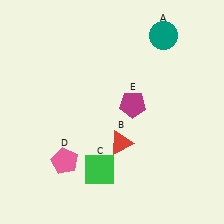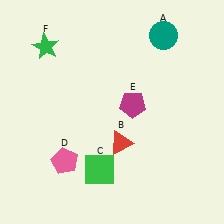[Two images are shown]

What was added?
A green star (F) was added in Image 2.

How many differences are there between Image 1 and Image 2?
There is 1 difference between the two images.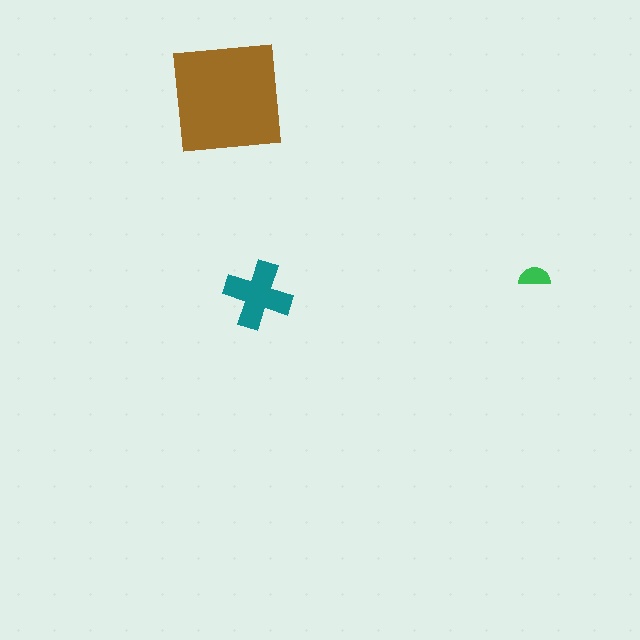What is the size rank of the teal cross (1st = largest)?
2nd.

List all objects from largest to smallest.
The brown square, the teal cross, the green semicircle.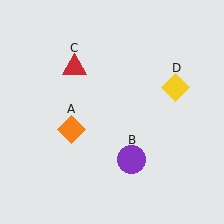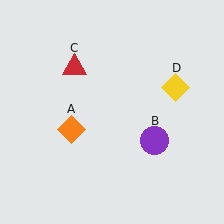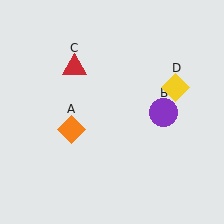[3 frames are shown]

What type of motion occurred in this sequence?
The purple circle (object B) rotated counterclockwise around the center of the scene.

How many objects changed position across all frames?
1 object changed position: purple circle (object B).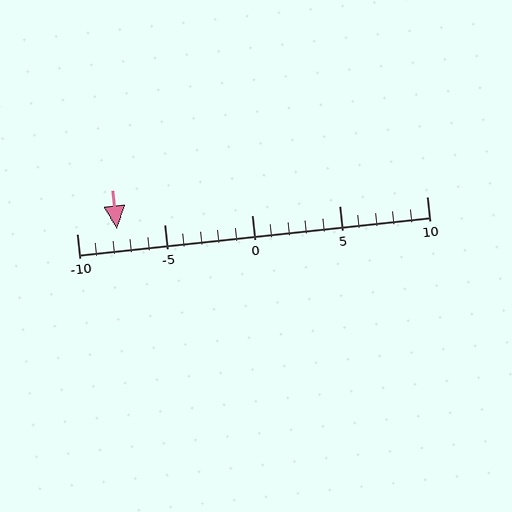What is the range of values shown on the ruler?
The ruler shows values from -10 to 10.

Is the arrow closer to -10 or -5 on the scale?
The arrow is closer to -10.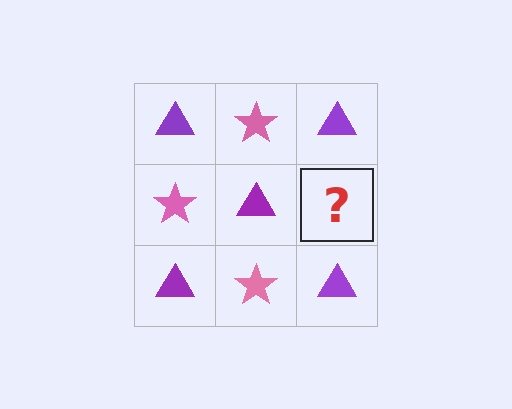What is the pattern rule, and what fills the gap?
The rule is that it alternates purple triangle and pink star in a checkerboard pattern. The gap should be filled with a pink star.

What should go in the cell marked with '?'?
The missing cell should contain a pink star.